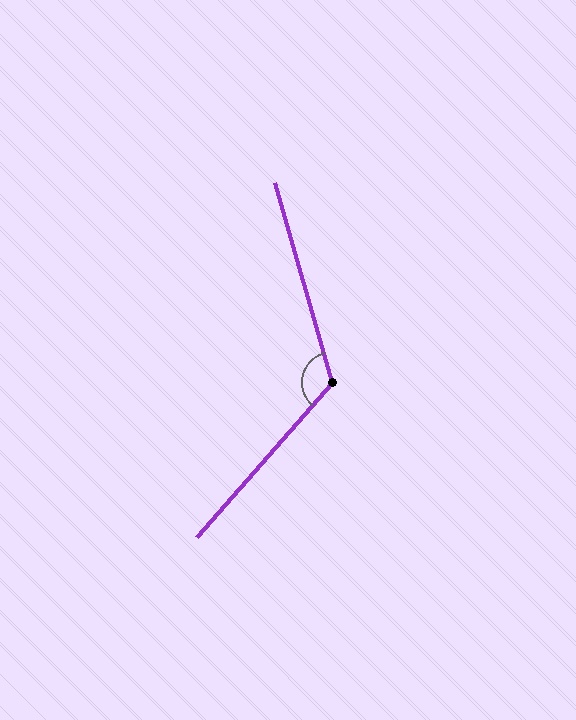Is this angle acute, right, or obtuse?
It is obtuse.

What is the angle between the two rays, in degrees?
Approximately 123 degrees.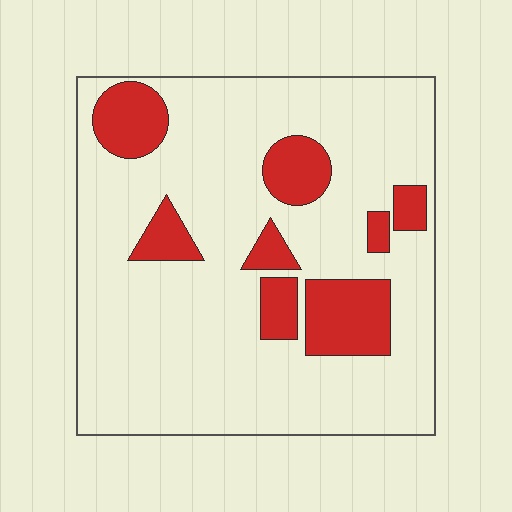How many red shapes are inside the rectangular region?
8.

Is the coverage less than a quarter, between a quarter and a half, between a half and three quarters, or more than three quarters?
Less than a quarter.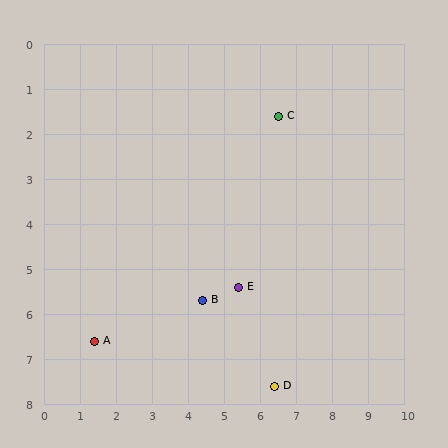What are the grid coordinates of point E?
Point E is at approximately (5.4, 5.4).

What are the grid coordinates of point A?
Point A is at approximately (1.4, 6.6).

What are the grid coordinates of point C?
Point C is at approximately (6.5, 1.6).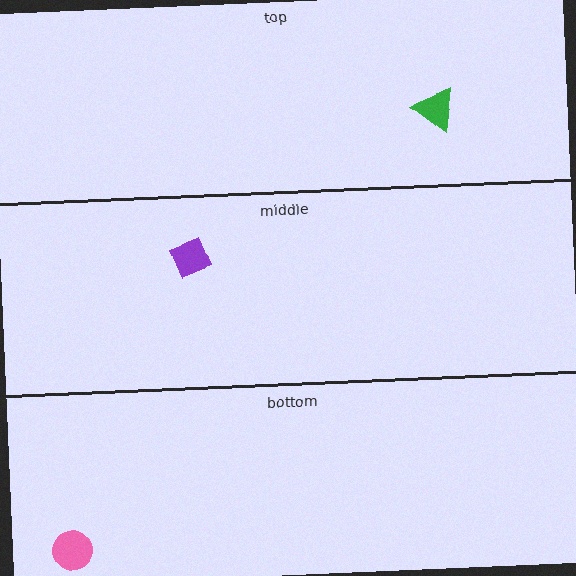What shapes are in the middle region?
The purple diamond.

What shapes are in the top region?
The green triangle.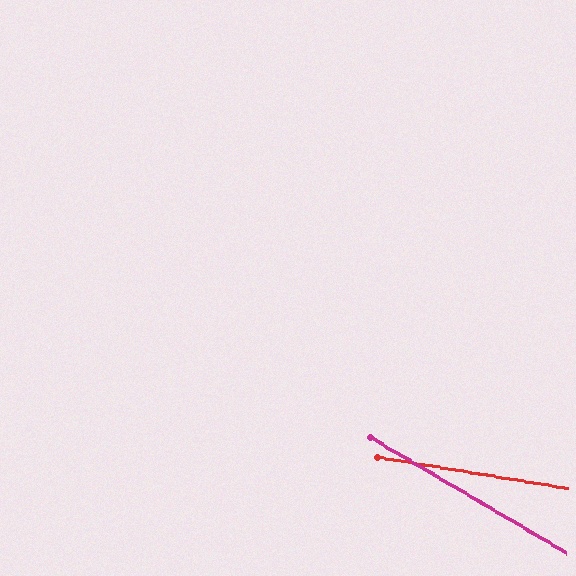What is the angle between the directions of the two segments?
Approximately 21 degrees.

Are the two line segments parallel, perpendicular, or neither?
Neither parallel nor perpendicular — they differ by about 21°.